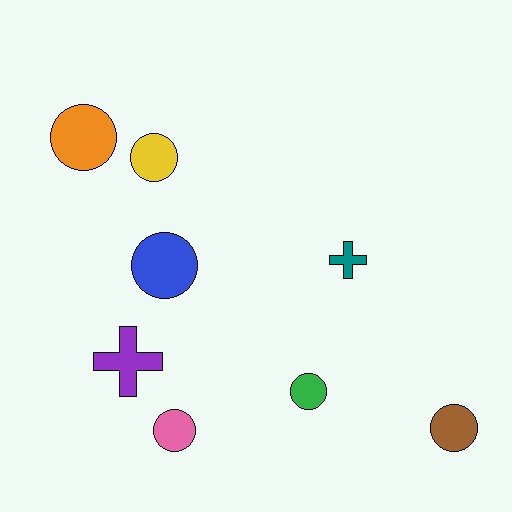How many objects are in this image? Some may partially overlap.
There are 8 objects.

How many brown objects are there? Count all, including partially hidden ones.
There is 1 brown object.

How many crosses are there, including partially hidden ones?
There are 2 crosses.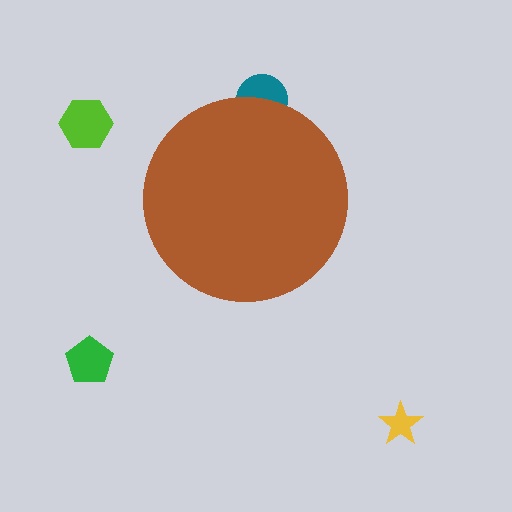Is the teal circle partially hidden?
Yes, the teal circle is partially hidden behind the brown circle.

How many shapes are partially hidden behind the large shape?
1 shape is partially hidden.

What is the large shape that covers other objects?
A brown circle.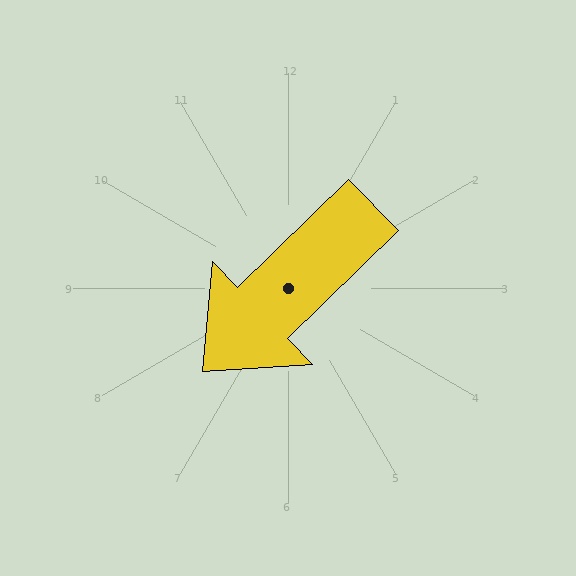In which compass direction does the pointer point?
Southwest.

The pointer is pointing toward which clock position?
Roughly 8 o'clock.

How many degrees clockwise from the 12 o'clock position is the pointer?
Approximately 226 degrees.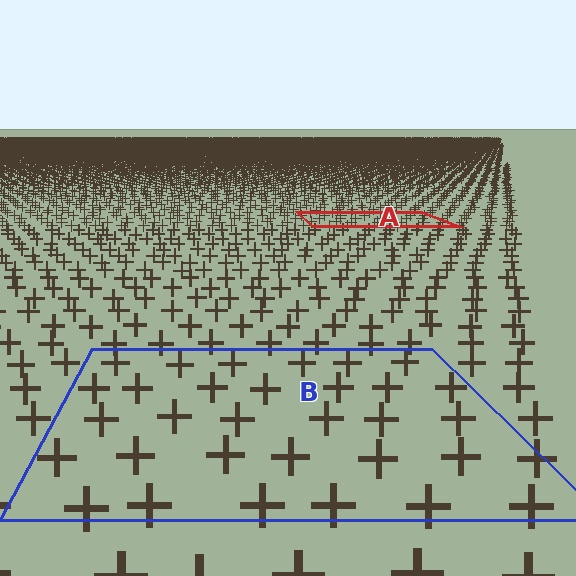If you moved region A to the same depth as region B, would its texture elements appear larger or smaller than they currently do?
They would appear larger. At a closer depth, the same texture elements are projected at a bigger on-screen size.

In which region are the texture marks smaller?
The texture marks are smaller in region A, because it is farther away.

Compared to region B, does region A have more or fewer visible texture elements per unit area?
Region A has more texture elements per unit area — they are packed more densely because it is farther away.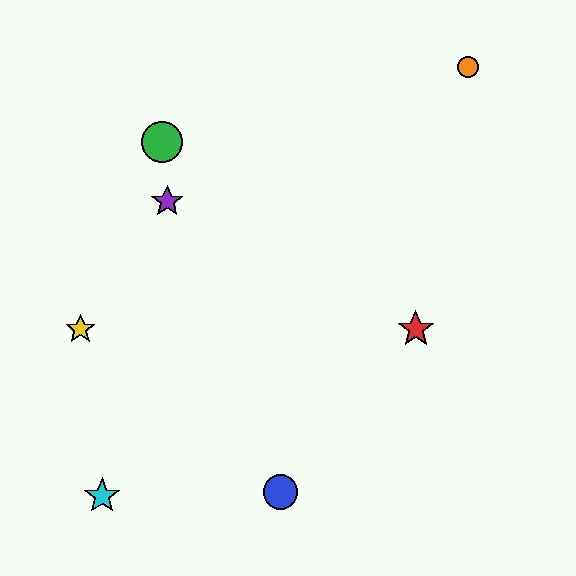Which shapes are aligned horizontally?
The red star, the yellow star are aligned horizontally.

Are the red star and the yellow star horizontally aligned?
Yes, both are at y≈329.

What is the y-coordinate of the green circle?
The green circle is at y≈142.